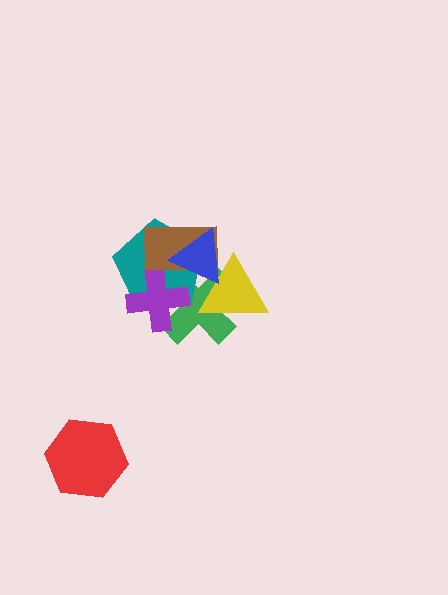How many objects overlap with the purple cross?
3 objects overlap with the purple cross.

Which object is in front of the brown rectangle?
The blue triangle is in front of the brown rectangle.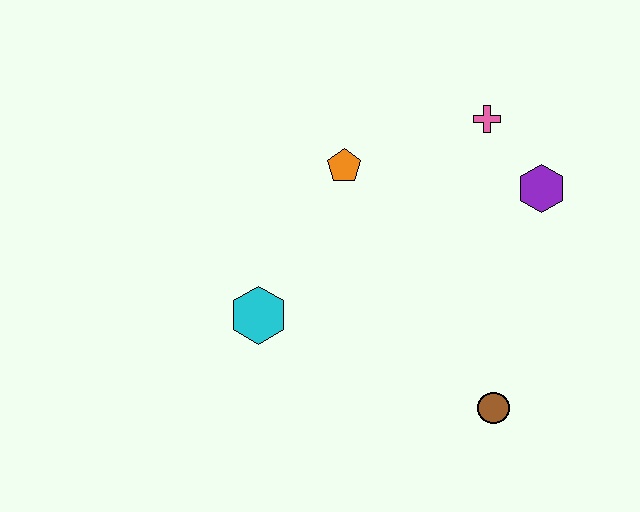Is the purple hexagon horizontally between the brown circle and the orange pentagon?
No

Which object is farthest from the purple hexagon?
The cyan hexagon is farthest from the purple hexagon.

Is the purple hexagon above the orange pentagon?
No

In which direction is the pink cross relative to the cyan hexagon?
The pink cross is to the right of the cyan hexagon.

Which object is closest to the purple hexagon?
The pink cross is closest to the purple hexagon.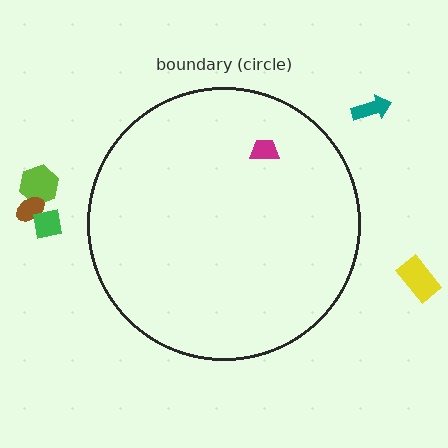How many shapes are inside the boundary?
1 inside, 5 outside.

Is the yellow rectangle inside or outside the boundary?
Outside.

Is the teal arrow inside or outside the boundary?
Outside.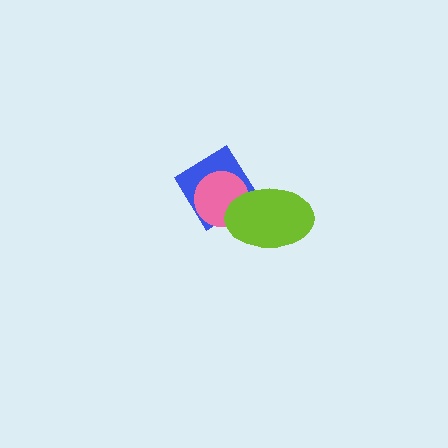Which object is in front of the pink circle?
The lime ellipse is in front of the pink circle.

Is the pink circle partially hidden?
Yes, it is partially covered by another shape.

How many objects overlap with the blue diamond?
2 objects overlap with the blue diamond.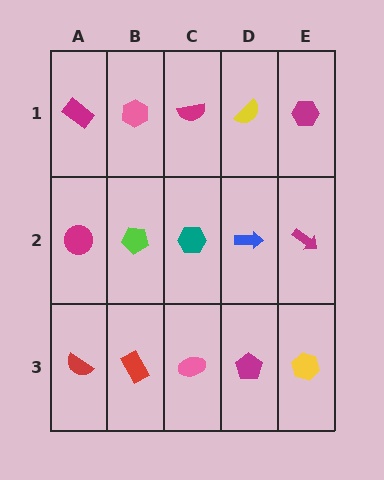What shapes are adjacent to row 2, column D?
A yellow semicircle (row 1, column D), a magenta pentagon (row 3, column D), a teal hexagon (row 2, column C), a magenta arrow (row 2, column E).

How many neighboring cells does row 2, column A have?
3.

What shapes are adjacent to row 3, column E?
A magenta arrow (row 2, column E), a magenta pentagon (row 3, column D).